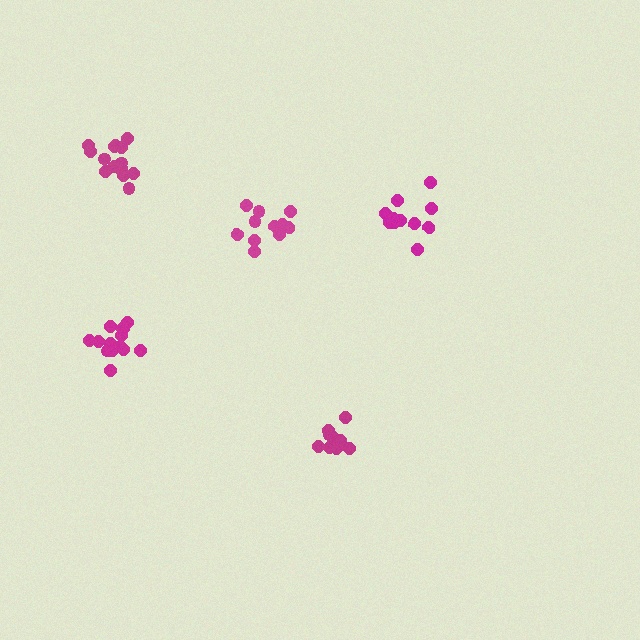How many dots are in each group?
Group 1: 11 dots, Group 2: 15 dots, Group 3: 14 dots, Group 4: 11 dots, Group 5: 9 dots (60 total).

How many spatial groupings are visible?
There are 5 spatial groupings.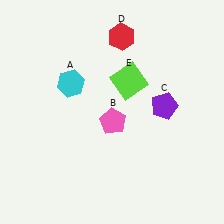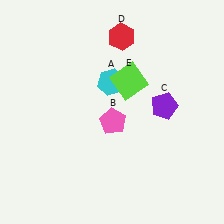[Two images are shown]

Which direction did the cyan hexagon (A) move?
The cyan hexagon (A) moved right.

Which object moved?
The cyan hexagon (A) moved right.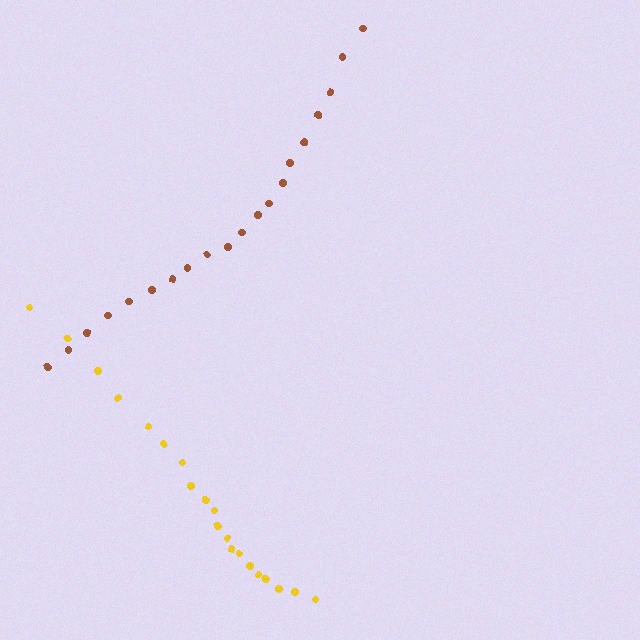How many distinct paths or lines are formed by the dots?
There are 2 distinct paths.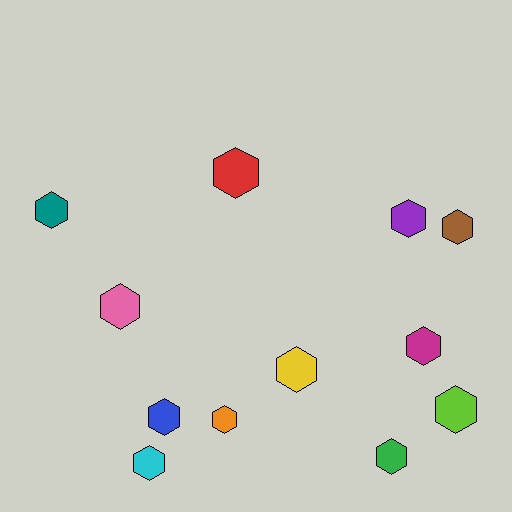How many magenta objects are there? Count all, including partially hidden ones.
There is 1 magenta object.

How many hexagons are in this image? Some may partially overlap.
There are 12 hexagons.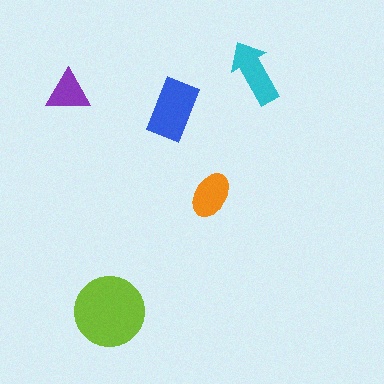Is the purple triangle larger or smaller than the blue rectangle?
Smaller.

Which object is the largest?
The lime circle.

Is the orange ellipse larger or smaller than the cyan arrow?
Smaller.